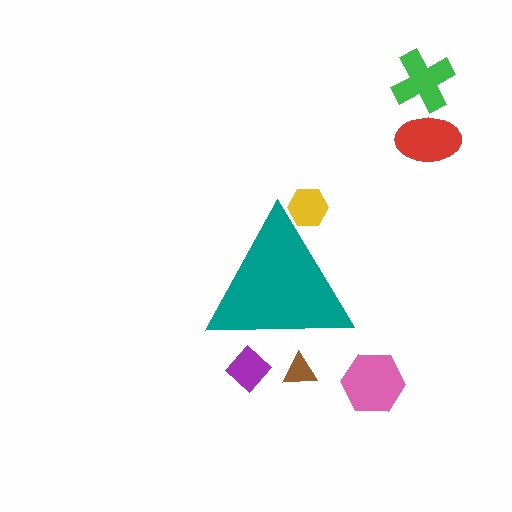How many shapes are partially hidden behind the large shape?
3 shapes are partially hidden.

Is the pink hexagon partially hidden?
No, the pink hexagon is fully visible.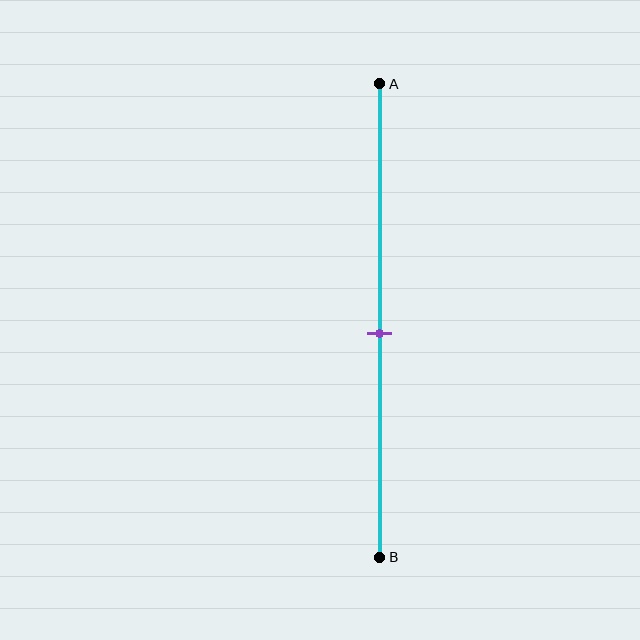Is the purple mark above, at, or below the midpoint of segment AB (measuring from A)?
The purple mark is approximately at the midpoint of segment AB.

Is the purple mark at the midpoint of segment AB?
Yes, the mark is approximately at the midpoint.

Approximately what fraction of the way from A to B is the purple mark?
The purple mark is approximately 55% of the way from A to B.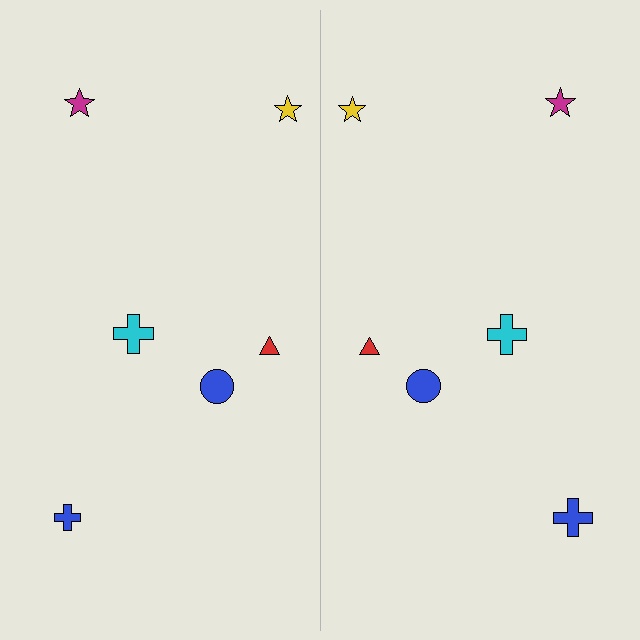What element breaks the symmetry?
The blue cross on the right side has a different size than its mirror counterpart.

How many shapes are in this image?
There are 12 shapes in this image.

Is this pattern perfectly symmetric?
No, the pattern is not perfectly symmetric. The blue cross on the right side has a different size than its mirror counterpart.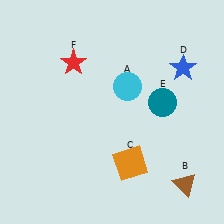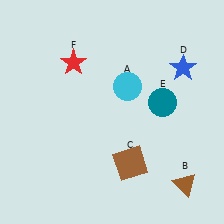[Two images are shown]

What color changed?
The square (C) changed from orange in Image 1 to brown in Image 2.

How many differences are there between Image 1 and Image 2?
There is 1 difference between the two images.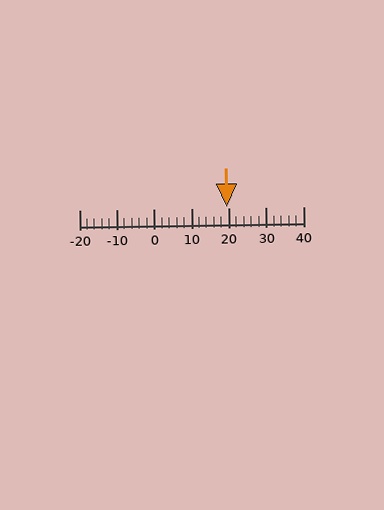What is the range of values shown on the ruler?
The ruler shows values from -20 to 40.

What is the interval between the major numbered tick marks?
The major tick marks are spaced 10 units apart.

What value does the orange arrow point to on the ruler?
The orange arrow points to approximately 20.